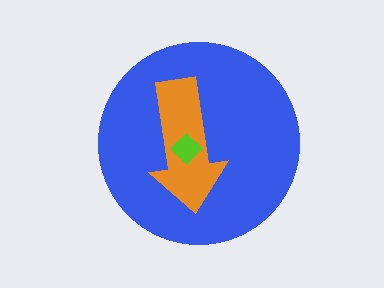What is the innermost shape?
The lime diamond.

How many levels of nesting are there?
3.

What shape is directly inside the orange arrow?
The lime diamond.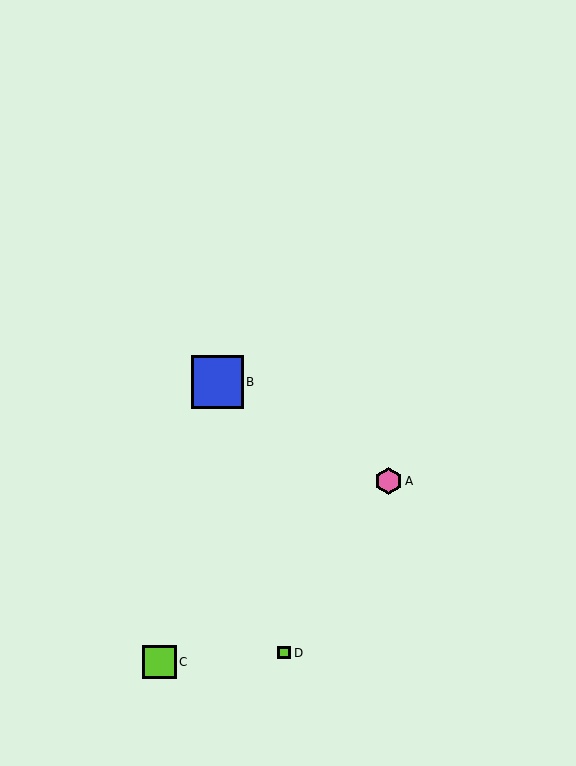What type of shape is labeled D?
Shape D is a lime square.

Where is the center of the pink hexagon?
The center of the pink hexagon is at (388, 481).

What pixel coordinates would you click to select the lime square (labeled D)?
Click at (284, 653) to select the lime square D.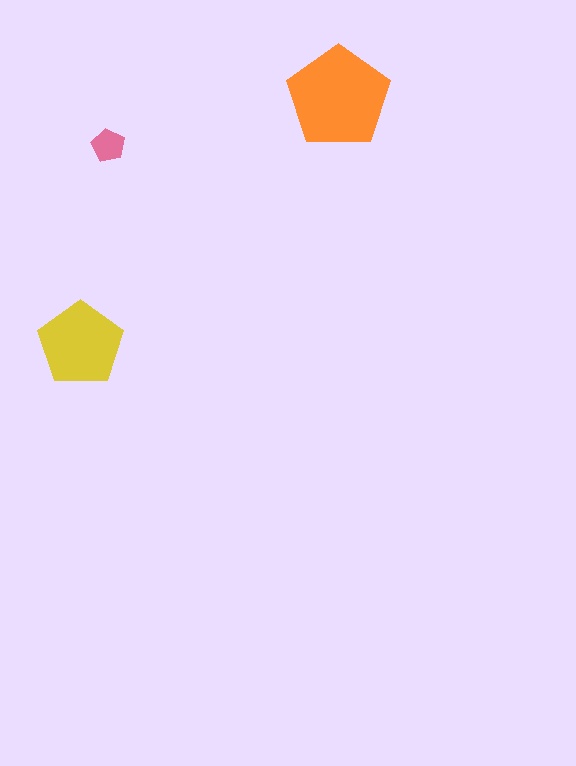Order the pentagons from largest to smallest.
the orange one, the yellow one, the pink one.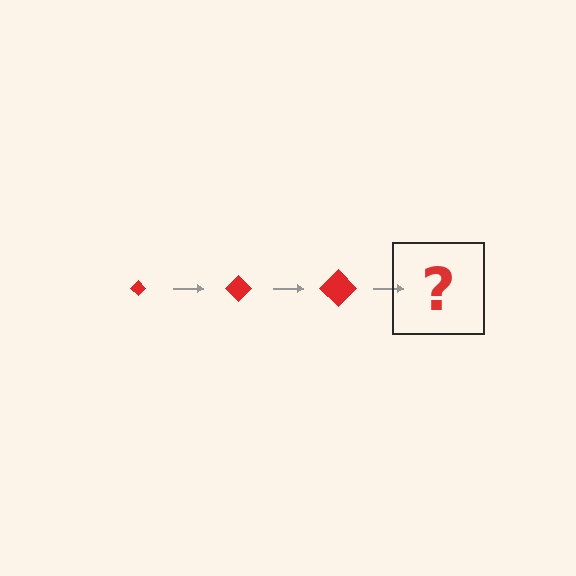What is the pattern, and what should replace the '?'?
The pattern is that the diamond gets progressively larger each step. The '?' should be a red diamond, larger than the previous one.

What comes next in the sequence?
The next element should be a red diamond, larger than the previous one.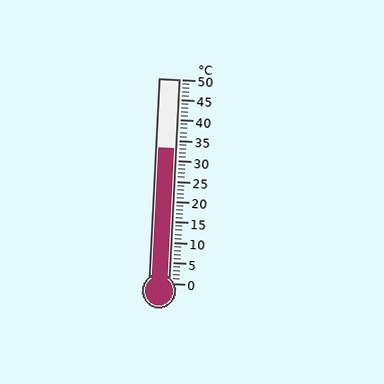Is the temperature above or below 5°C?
The temperature is above 5°C.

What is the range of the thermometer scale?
The thermometer scale ranges from 0°C to 50°C.